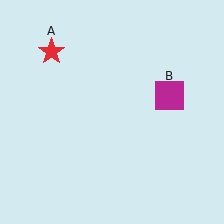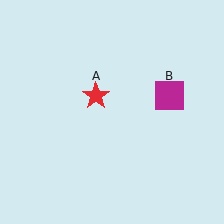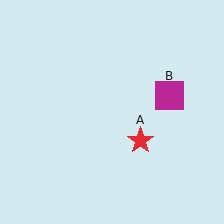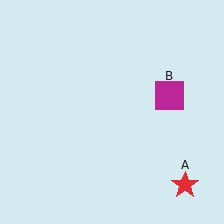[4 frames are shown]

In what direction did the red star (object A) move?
The red star (object A) moved down and to the right.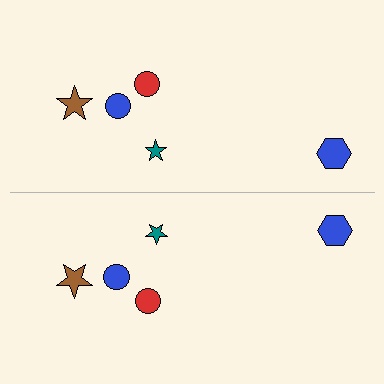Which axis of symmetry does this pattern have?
The pattern has a horizontal axis of symmetry running through the center of the image.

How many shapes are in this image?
There are 10 shapes in this image.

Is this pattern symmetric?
Yes, this pattern has bilateral (reflection) symmetry.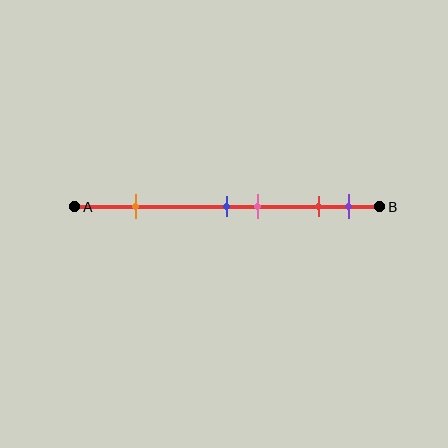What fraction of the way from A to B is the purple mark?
The purple mark is approximately 90% (0.9) of the way from A to B.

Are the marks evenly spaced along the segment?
No, the marks are not evenly spaced.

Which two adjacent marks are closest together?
The blue and pink marks are the closest adjacent pair.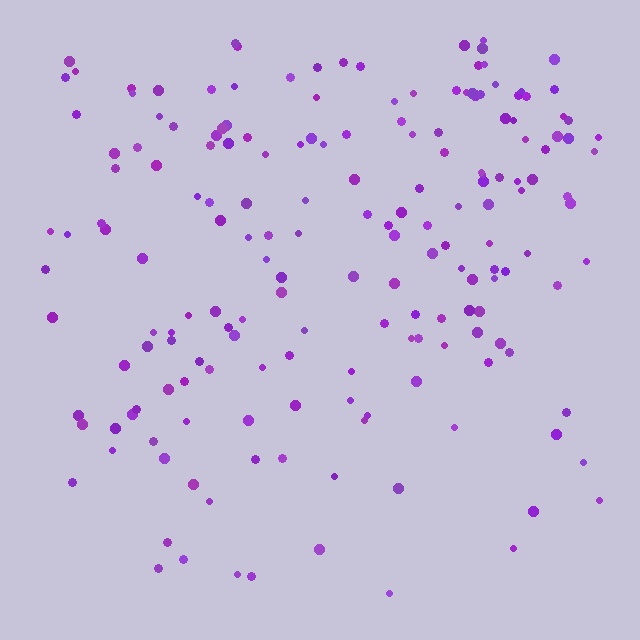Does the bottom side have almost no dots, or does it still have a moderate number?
Still a moderate number, just noticeably fewer than the top.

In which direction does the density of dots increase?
From bottom to top, with the top side densest.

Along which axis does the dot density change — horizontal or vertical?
Vertical.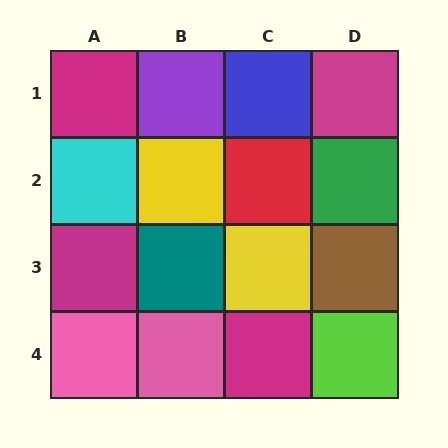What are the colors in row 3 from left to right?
Magenta, teal, yellow, brown.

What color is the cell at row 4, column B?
Pink.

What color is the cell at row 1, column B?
Purple.